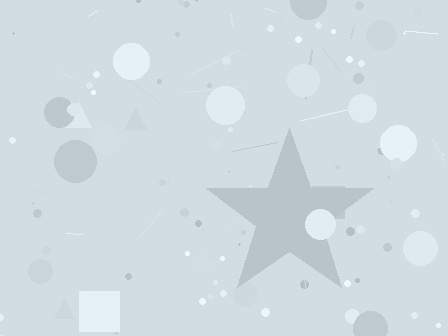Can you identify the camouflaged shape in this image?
The camouflaged shape is a star.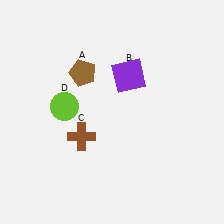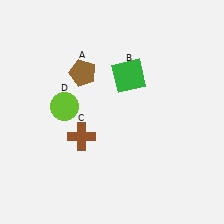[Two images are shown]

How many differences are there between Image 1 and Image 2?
There is 1 difference between the two images.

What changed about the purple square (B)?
In Image 1, B is purple. In Image 2, it changed to green.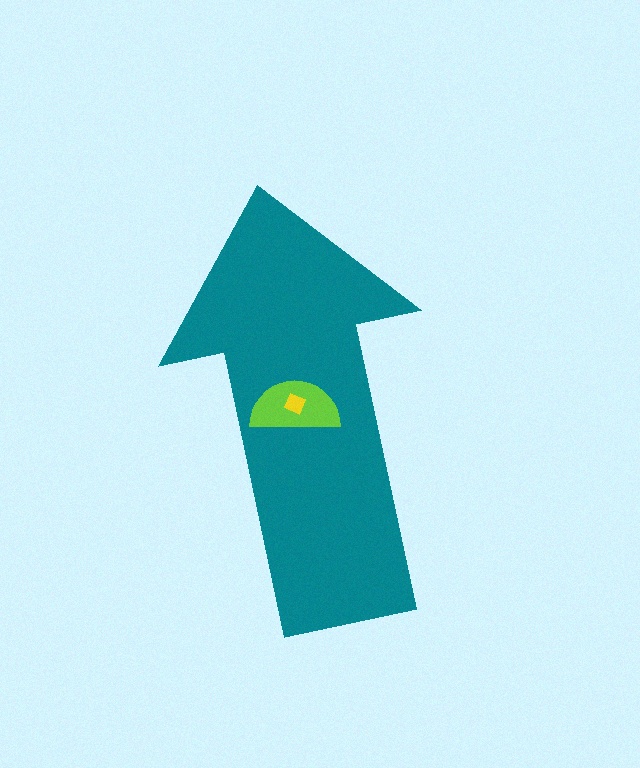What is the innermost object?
The yellow diamond.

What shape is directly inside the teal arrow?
The lime semicircle.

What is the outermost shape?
The teal arrow.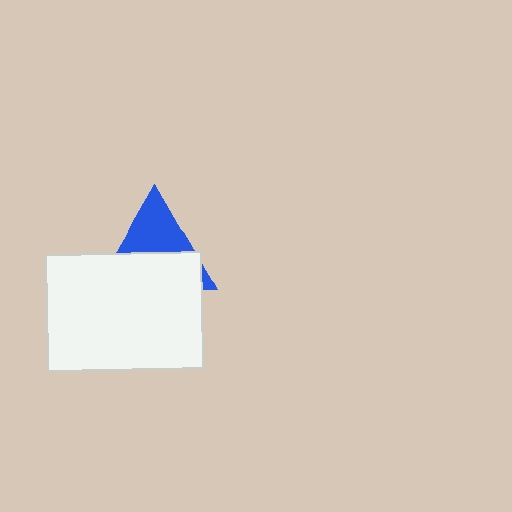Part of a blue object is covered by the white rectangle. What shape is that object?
It is a triangle.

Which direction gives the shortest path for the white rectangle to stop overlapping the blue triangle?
Moving down gives the shortest separation.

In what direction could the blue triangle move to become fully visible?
The blue triangle could move up. That would shift it out from behind the white rectangle entirely.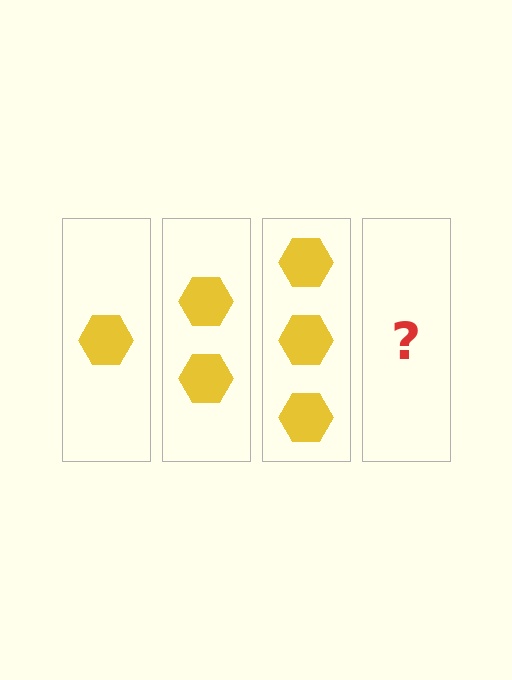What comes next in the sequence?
The next element should be 4 hexagons.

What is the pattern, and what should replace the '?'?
The pattern is that each step adds one more hexagon. The '?' should be 4 hexagons.